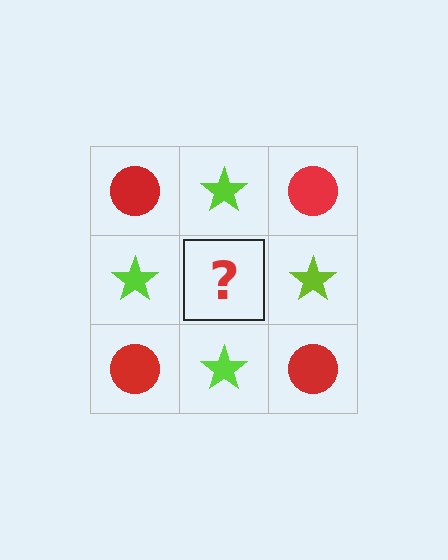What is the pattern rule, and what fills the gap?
The rule is that it alternates red circle and lime star in a checkerboard pattern. The gap should be filled with a red circle.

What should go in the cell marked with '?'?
The missing cell should contain a red circle.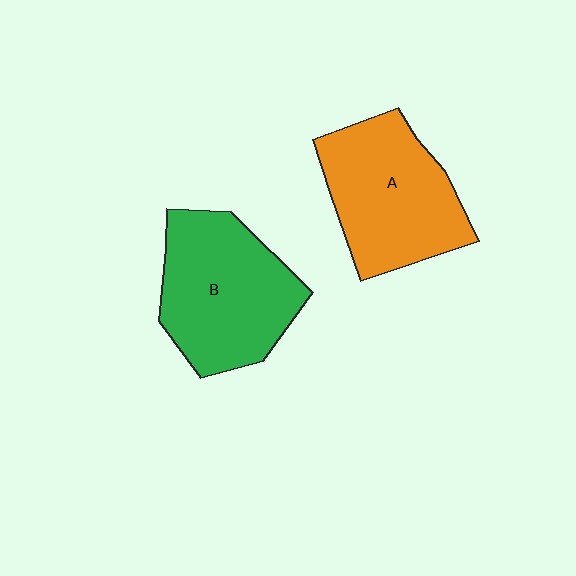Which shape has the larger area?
Shape B (green).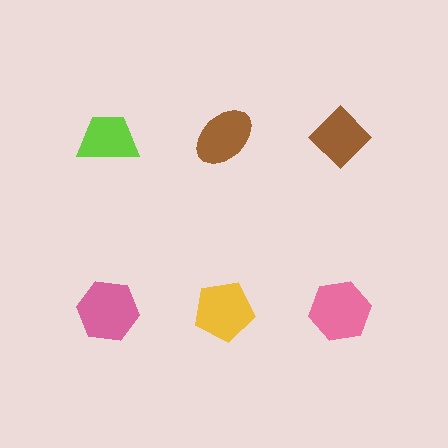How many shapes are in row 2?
3 shapes.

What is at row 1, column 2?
A brown ellipse.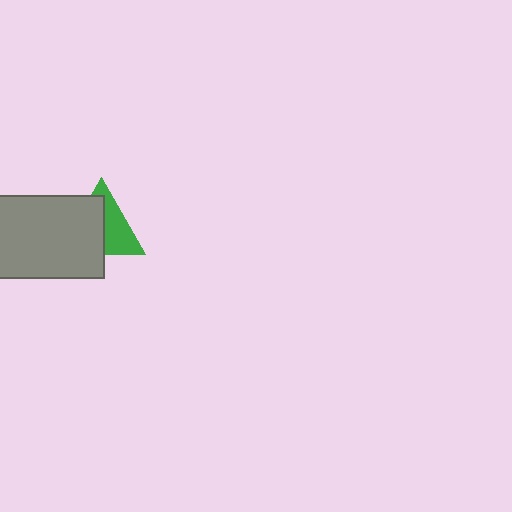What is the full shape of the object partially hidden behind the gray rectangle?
The partially hidden object is a green triangle.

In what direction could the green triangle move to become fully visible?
The green triangle could move toward the upper-right. That would shift it out from behind the gray rectangle entirely.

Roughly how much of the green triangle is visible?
About half of it is visible (roughly 46%).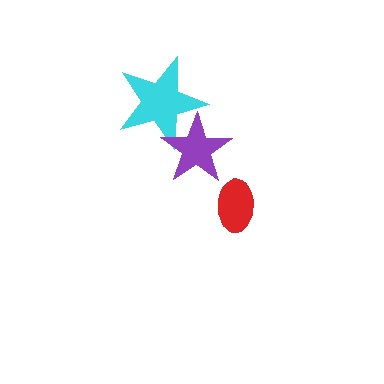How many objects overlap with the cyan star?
1 object overlaps with the cyan star.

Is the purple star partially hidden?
No, no other shape covers it.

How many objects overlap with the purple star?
1 object overlaps with the purple star.